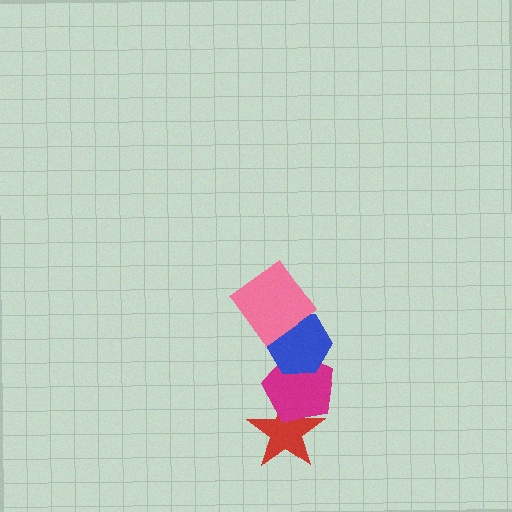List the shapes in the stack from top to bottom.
From top to bottom: the pink diamond, the blue hexagon, the magenta pentagon, the red star.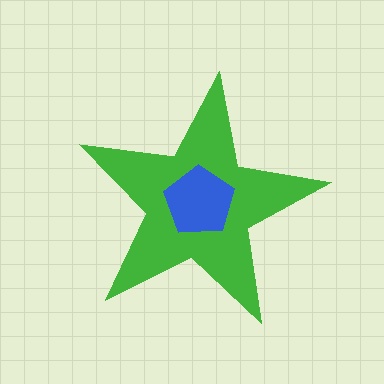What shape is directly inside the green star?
The blue pentagon.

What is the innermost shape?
The blue pentagon.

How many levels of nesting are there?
2.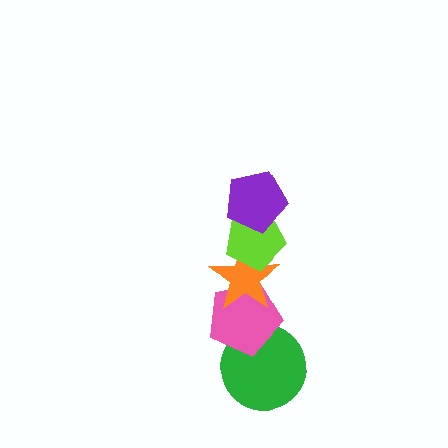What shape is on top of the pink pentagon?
The orange star is on top of the pink pentagon.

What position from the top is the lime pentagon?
The lime pentagon is 2nd from the top.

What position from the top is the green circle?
The green circle is 5th from the top.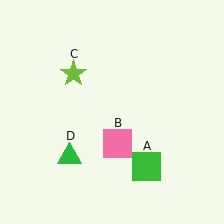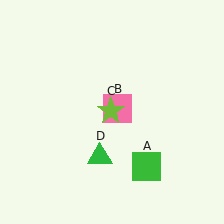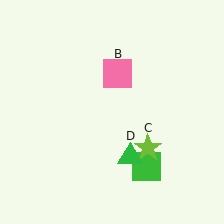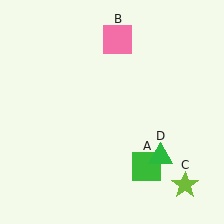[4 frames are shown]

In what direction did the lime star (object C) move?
The lime star (object C) moved down and to the right.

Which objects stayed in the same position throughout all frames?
Green square (object A) remained stationary.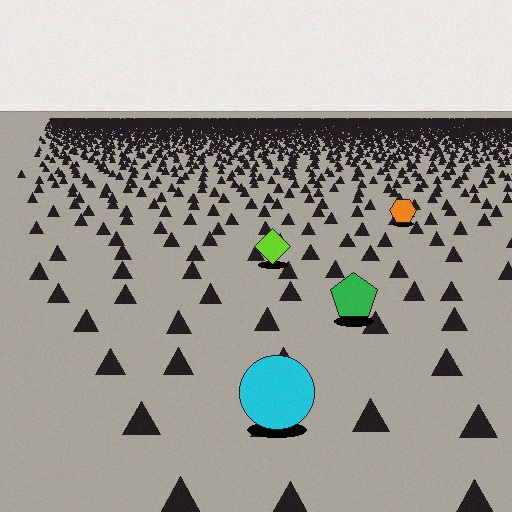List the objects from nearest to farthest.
From nearest to farthest: the cyan circle, the green pentagon, the lime diamond, the orange hexagon.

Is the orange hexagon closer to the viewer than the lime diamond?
No. The lime diamond is closer — you can tell from the texture gradient: the ground texture is coarser near it.